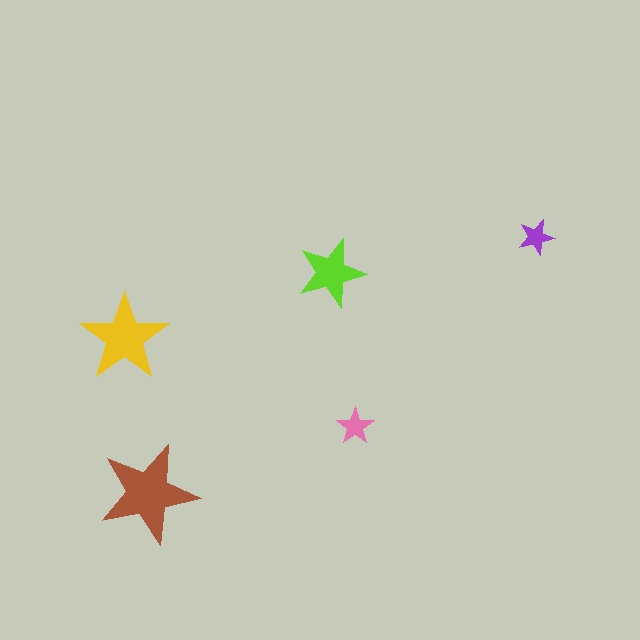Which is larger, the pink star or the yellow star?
The yellow one.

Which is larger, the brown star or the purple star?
The brown one.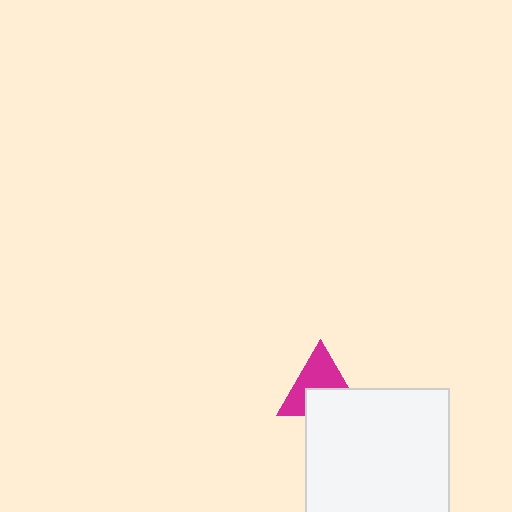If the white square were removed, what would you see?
You would see the complete magenta triangle.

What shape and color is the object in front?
The object in front is a white square.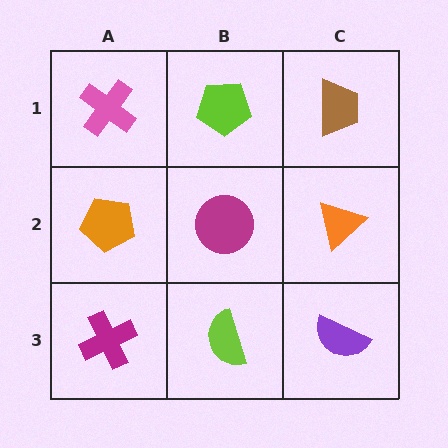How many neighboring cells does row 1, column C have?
2.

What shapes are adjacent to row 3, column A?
An orange pentagon (row 2, column A), a lime semicircle (row 3, column B).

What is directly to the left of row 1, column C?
A lime pentagon.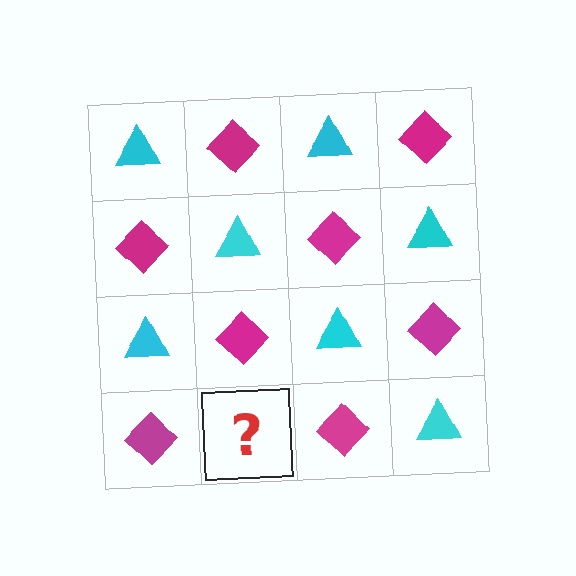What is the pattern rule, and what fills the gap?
The rule is that it alternates cyan triangle and magenta diamond in a checkerboard pattern. The gap should be filled with a cyan triangle.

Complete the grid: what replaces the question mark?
The question mark should be replaced with a cyan triangle.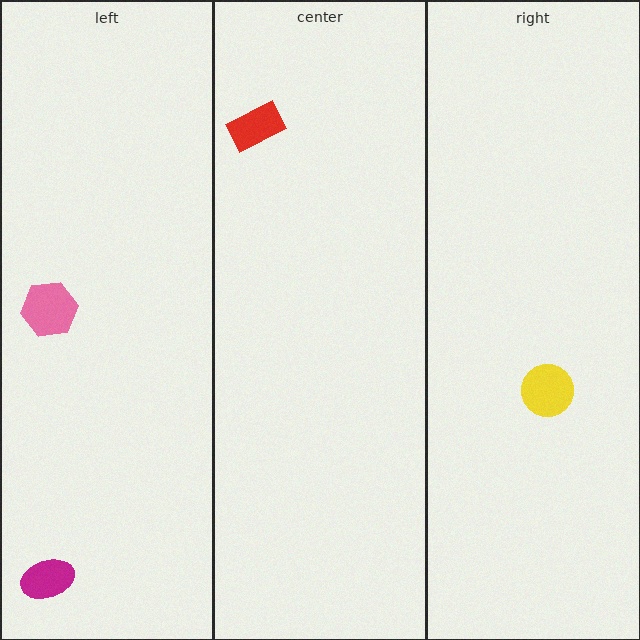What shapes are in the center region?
The red rectangle.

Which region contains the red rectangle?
The center region.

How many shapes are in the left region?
2.